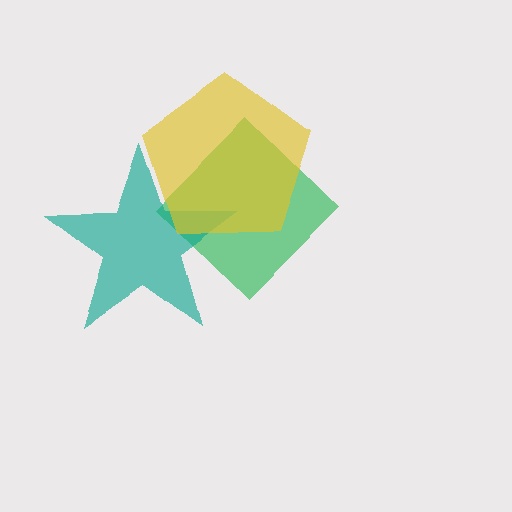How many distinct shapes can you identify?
There are 3 distinct shapes: a green diamond, a teal star, a yellow pentagon.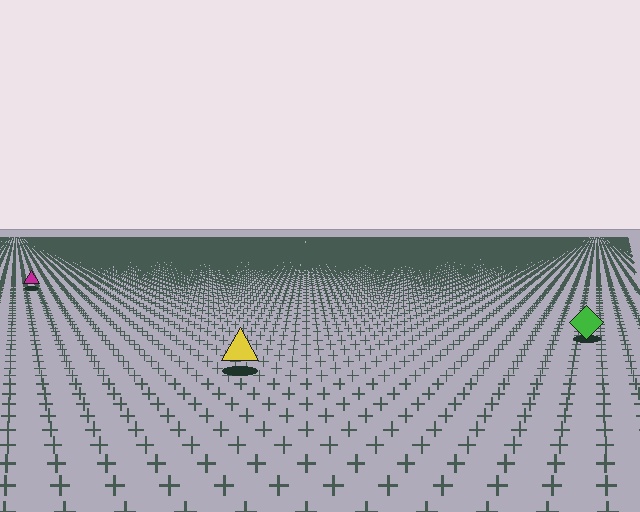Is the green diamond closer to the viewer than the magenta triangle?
Yes. The green diamond is closer — you can tell from the texture gradient: the ground texture is coarser near it.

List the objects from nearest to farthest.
From nearest to farthest: the yellow triangle, the green diamond, the magenta triangle.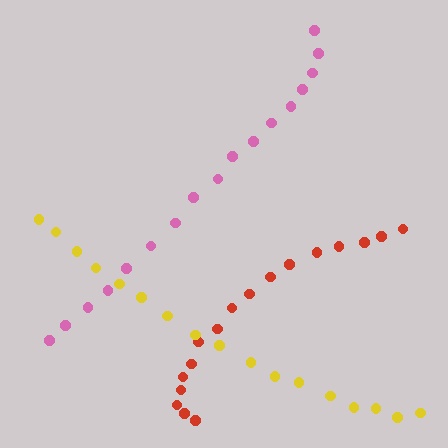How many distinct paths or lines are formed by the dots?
There are 3 distinct paths.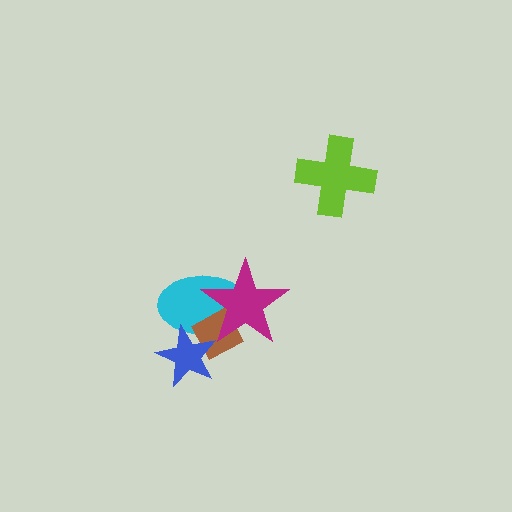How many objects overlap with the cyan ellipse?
3 objects overlap with the cyan ellipse.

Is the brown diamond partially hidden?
Yes, it is partially covered by another shape.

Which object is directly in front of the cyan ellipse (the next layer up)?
The brown diamond is directly in front of the cyan ellipse.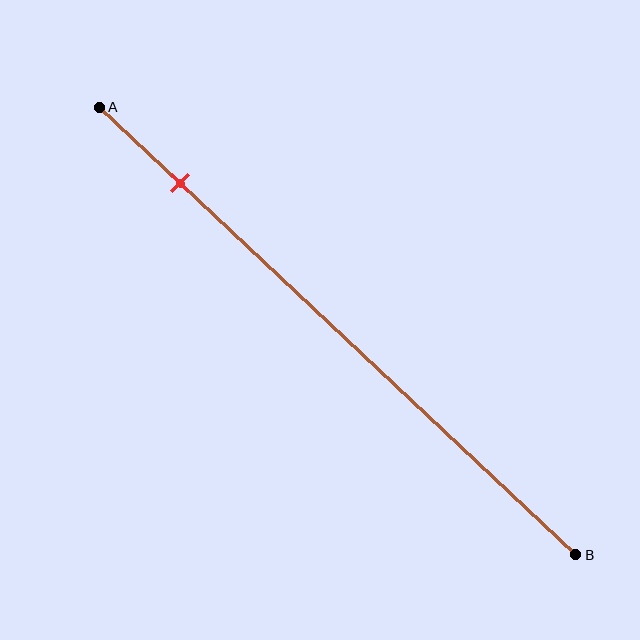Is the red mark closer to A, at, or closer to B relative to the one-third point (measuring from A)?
The red mark is closer to point A than the one-third point of segment AB.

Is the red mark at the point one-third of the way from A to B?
No, the mark is at about 15% from A, not at the 33% one-third point.